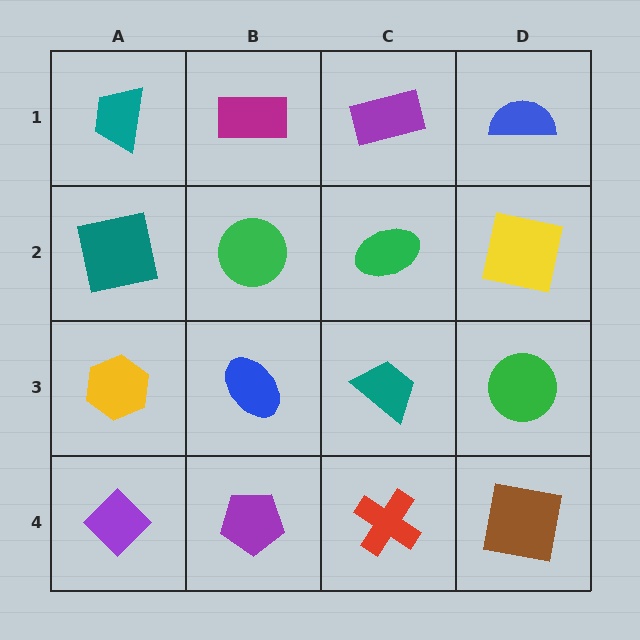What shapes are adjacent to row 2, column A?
A teal trapezoid (row 1, column A), a yellow hexagon (row 3, column A), a green circle (row 2, column B).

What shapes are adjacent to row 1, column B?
A green circle (row 2, column B), a teal trapezoid (row 1, column A), a purple rectangle (row 1, column C).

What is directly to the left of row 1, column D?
A purple rectangle.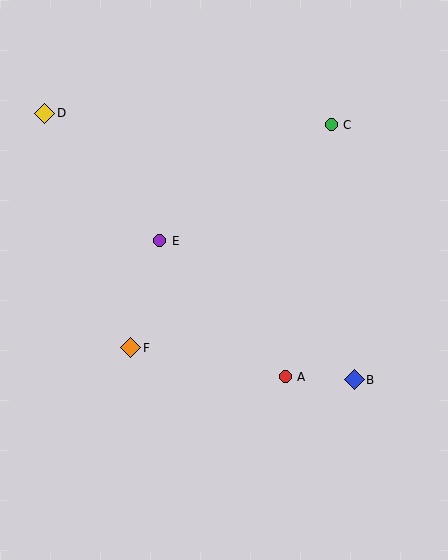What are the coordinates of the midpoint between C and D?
The midpoint between C and D is at (188, 119).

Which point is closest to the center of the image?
Point E at (160, 241) is closest to the center.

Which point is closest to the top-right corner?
Point C is closest to the top-right corner.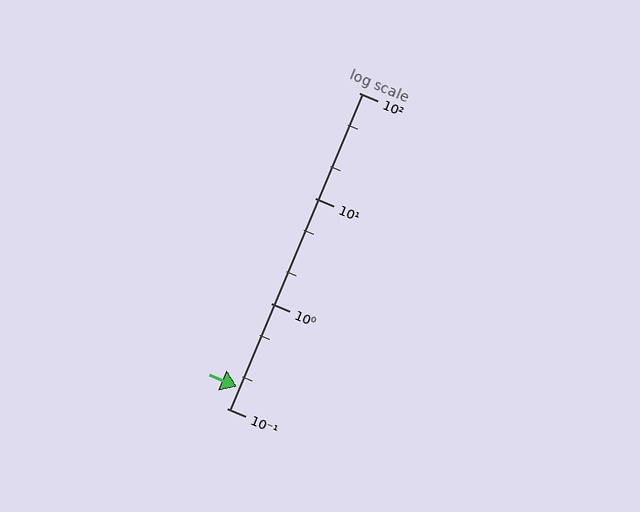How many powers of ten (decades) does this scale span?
The scale spans 3 decades, from 0.1 to 100.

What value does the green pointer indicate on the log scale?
The pointer indicates approximately 0.16.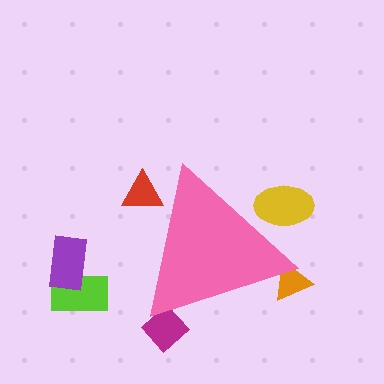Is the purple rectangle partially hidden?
No, the purple rectangle is fully visible.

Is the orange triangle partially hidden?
Yes, the orange triangle is partially hidden behind the pink triangle.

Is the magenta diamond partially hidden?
Yes, the magenta diamond is partially hidden behind the pink triangle.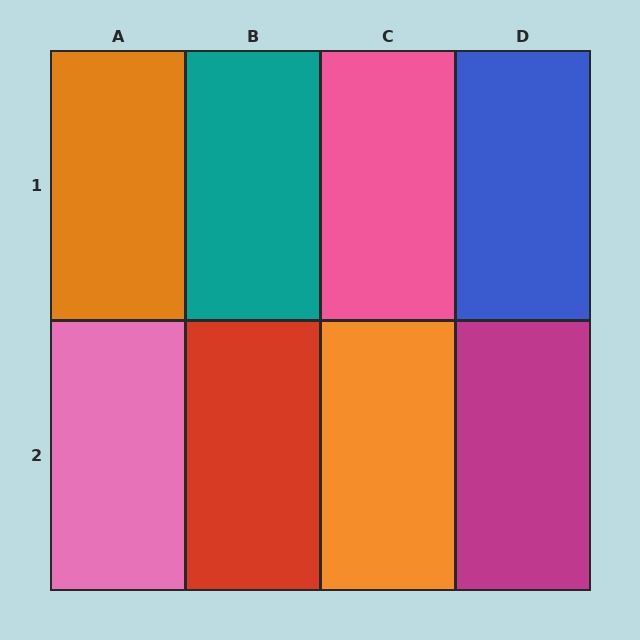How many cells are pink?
2 cells are pink.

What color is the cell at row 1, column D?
Blue.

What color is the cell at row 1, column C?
Pink.